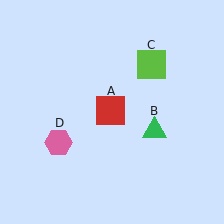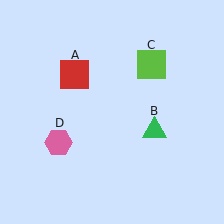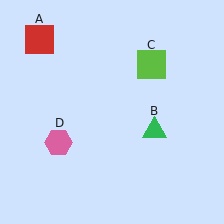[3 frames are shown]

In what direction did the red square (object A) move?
The red square (object A) moved up and to the left.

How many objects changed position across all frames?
1 object changed position: red square (object A).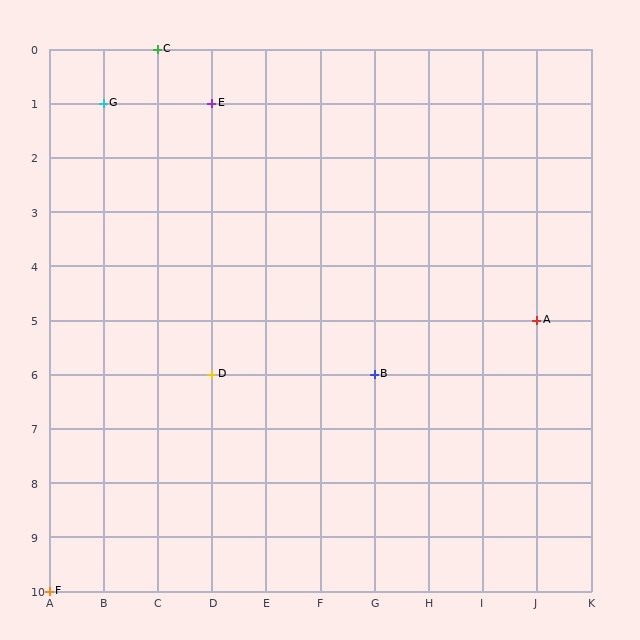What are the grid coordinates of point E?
Point E is at grid coordinates (D, 1).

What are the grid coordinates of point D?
Point D is at grid coordinates (D, 6).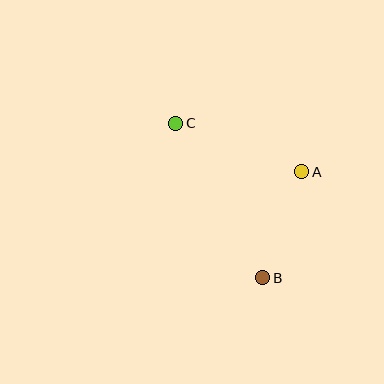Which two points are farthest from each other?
Points B and C are farthest from each other.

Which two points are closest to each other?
Points A and B are closest to each other.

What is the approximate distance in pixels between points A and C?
The distance between A and C is approximately 135 pixels.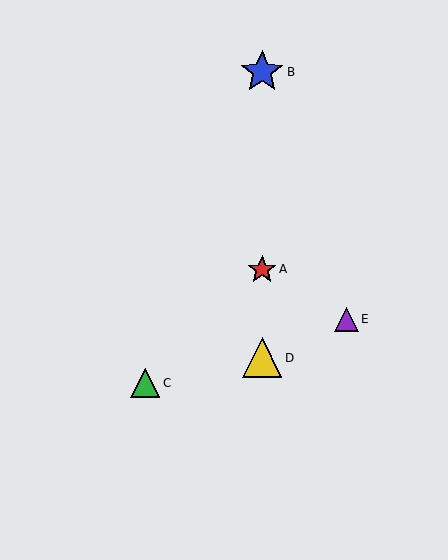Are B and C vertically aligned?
No, B is at x≈262 and C is at x≈145.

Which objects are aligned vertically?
Objects A, B, D are aligned vertically.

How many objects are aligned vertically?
3 objects (A, B, D) are aligned vertically.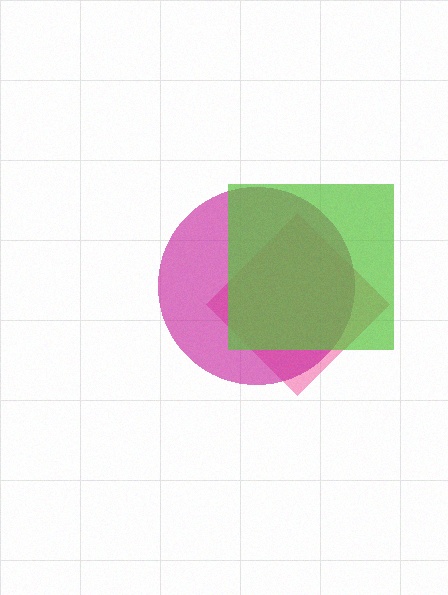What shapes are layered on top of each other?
The layered shapes are: a pink diamond, a magenta circle, a lime square.